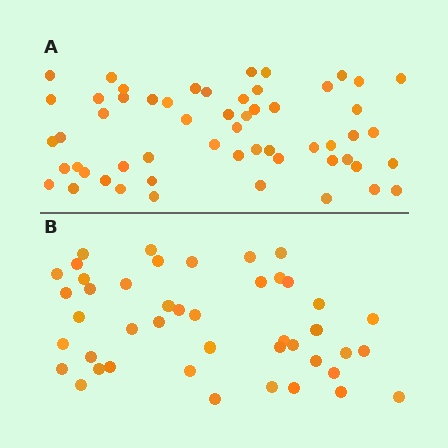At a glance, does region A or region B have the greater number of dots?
Region A (the top region) has more dots.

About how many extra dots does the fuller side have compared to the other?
Region A has roughly 12 or so more dots than region B.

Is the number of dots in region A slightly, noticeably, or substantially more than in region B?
Region A has noticeably more, but not dramatically so. The ratio is roughly 1.3 to 1.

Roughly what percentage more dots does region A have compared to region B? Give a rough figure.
About 25% more.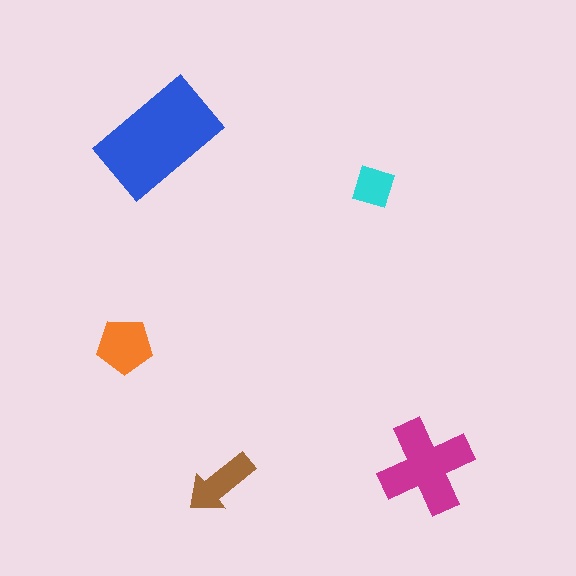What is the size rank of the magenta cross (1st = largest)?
2nd.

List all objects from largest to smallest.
The blue rectangle, the magenta cross, the orange pentagon, the brown arrow, the cyan diamond.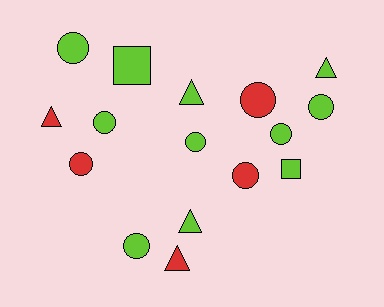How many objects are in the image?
There are 16 objects.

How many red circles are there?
There are 3 red circles.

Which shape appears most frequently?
Circle, with 9 objects.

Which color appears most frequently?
Lime, with 11 objects.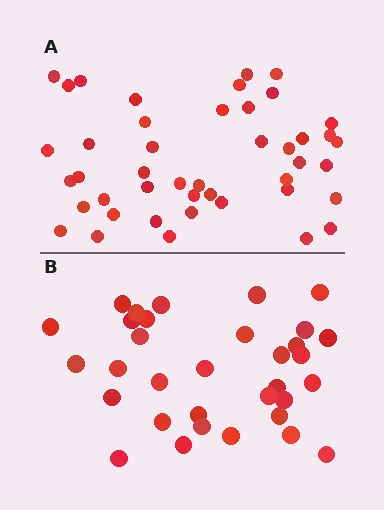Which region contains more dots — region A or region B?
Region A (the top region) has more dots.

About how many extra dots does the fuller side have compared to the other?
Region A has roughly 12 or so more dots than region B.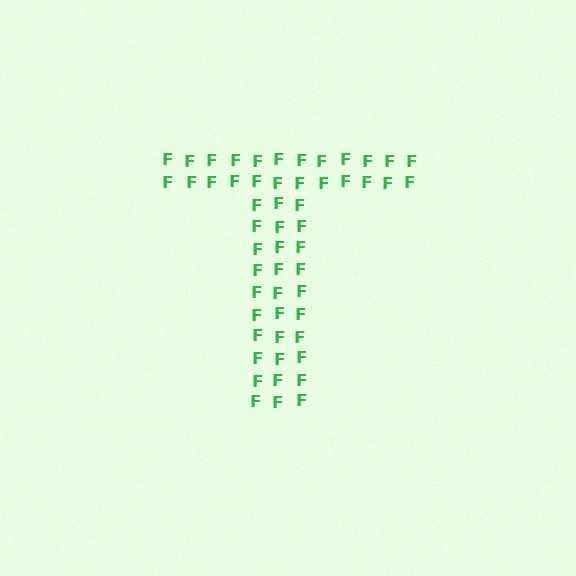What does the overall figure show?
The overall figure shows the letter T.